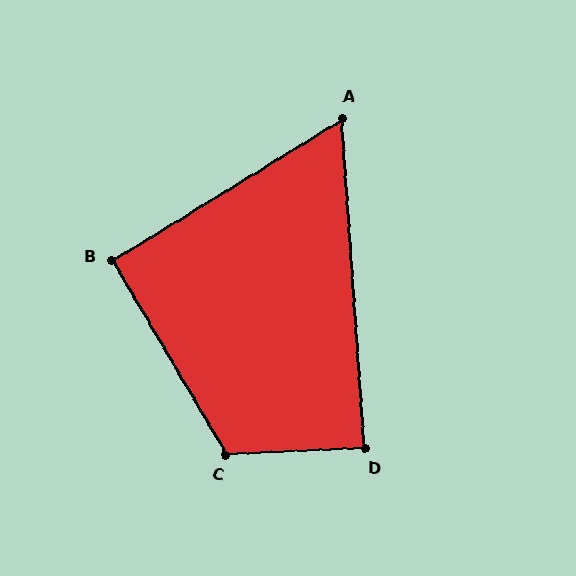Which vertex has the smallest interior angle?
A, at approximately 62 degrees.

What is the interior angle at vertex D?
Approximately 89 degrees (approximately right).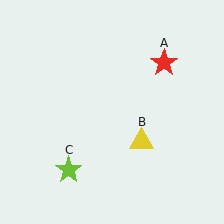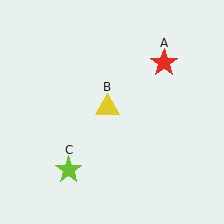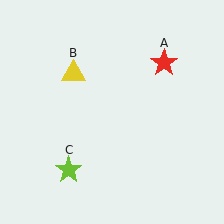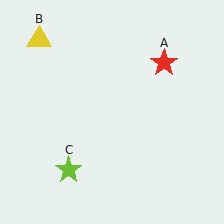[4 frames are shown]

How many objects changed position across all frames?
1 object changed position: yellow triangle (object B).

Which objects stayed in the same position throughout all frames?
Red star (object A) and lime star (object C) remained stationary.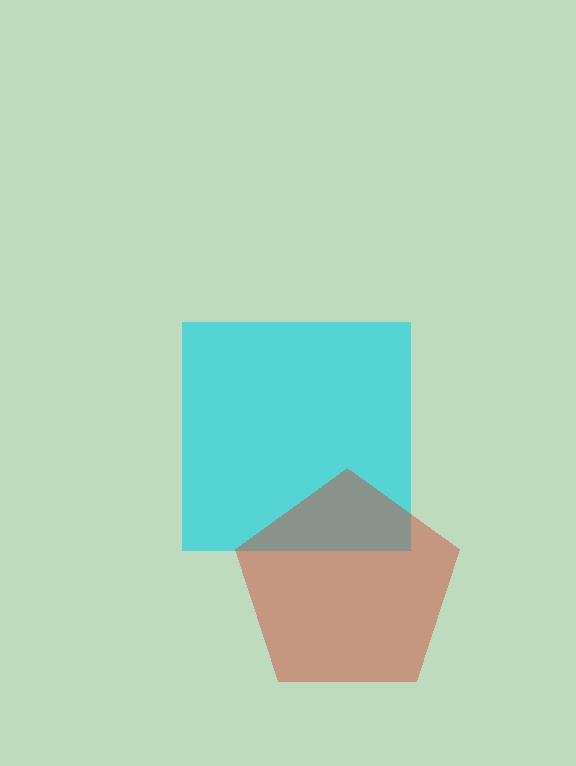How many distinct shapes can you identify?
There are 2 distinct shapes: a cyan square, a red pentagon.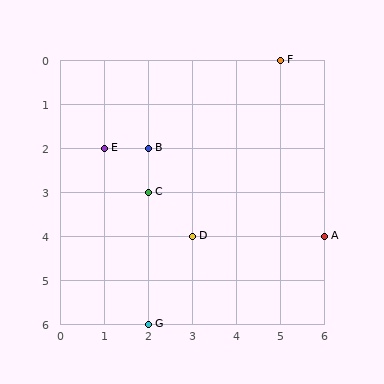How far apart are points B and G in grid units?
Points B and G are 4 rows apart.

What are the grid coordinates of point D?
Point D is at grid coordinates (3, 4).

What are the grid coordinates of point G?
Point G is at grid coordinates (2, 6).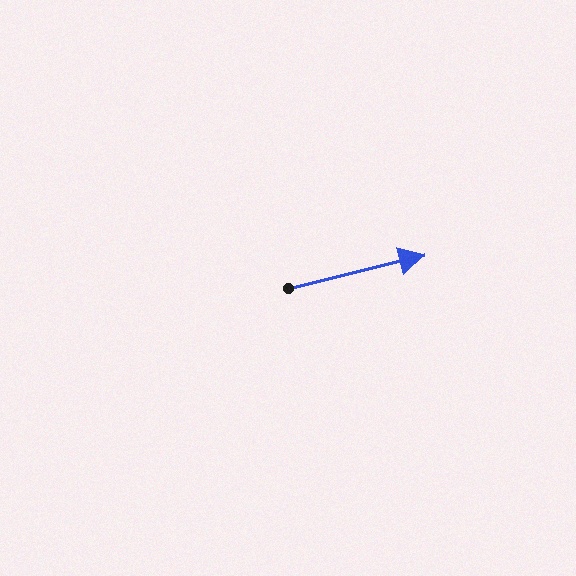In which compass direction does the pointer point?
East.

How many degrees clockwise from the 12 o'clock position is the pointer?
Approximately 76 degrees.